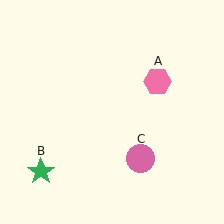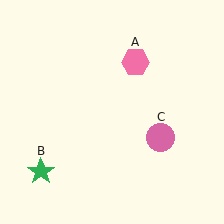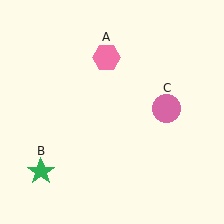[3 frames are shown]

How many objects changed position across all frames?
2 objects changed position: pink hexagon (object A), pink circle (object C).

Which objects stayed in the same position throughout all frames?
Green star (object B) remained stationary.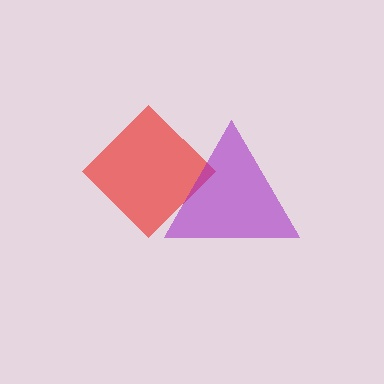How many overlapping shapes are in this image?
There are 2 overlapping shapes in the image.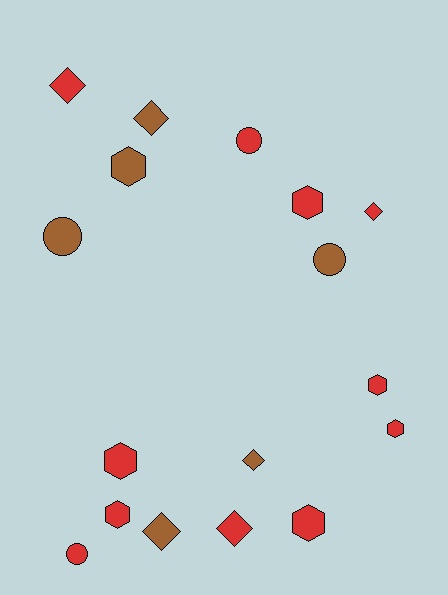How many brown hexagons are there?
There is 1 brown hexagon.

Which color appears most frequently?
Red, with 11 objects.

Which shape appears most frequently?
Hexagon, with 7 objects.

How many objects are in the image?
There are 17 objects.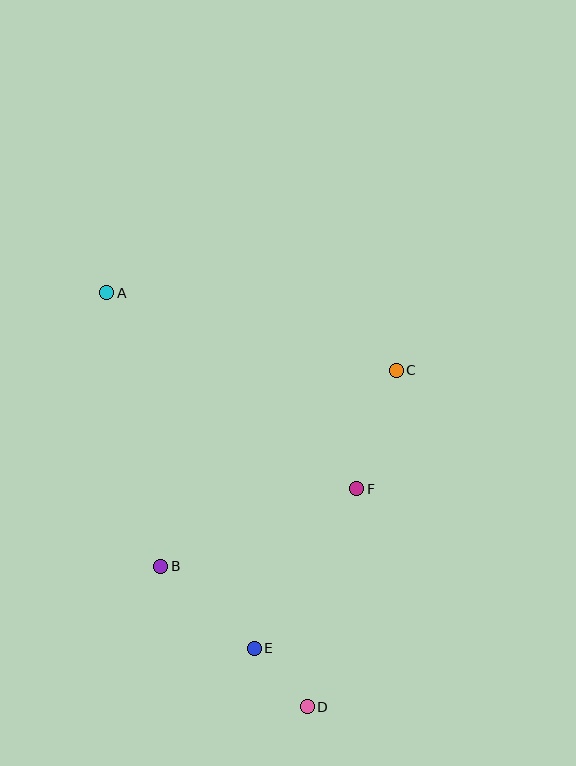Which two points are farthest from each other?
Points A and D are farthest from each other.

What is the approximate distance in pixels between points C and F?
The distance between C and F is approximately 125 pixels.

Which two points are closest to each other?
Points D and E are closest to each other.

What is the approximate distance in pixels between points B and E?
The distance between B and E is approximately 124 pixels.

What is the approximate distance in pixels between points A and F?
The distance between A and F is approximately 318 pixels.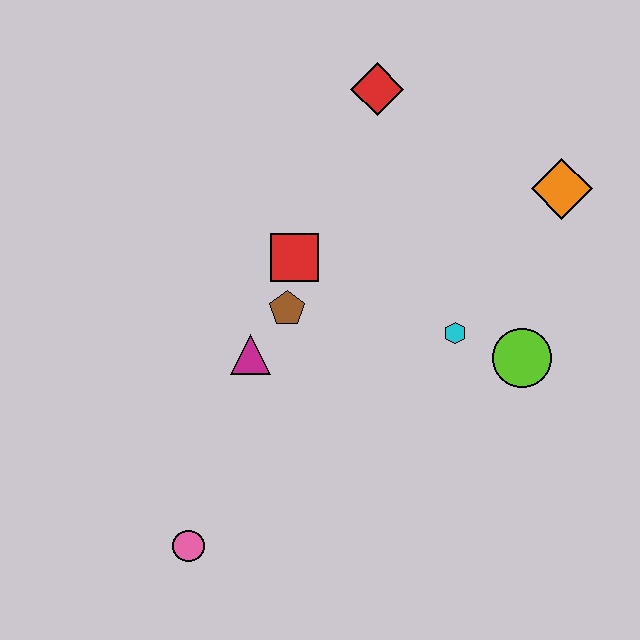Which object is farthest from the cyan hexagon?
The pink circle is farthest from the cyan hexagon.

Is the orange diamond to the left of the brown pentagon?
No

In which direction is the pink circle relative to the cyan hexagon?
The pink circle is to the left of the cyan hexagon.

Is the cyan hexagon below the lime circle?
No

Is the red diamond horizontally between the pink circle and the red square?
No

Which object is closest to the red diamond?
The red square is closest to the red diamond.